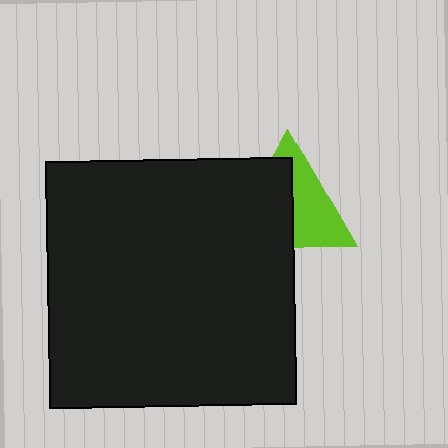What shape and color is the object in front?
The object in front is a black square.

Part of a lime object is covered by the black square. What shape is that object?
It is a triangle.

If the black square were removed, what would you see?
You would see the complete lime triangle.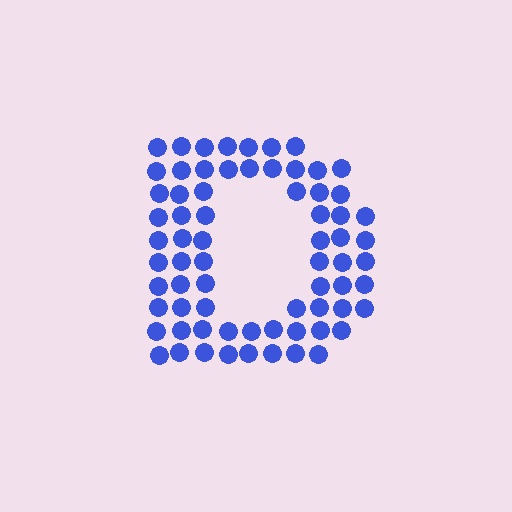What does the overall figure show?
The overall figure shows the letter D.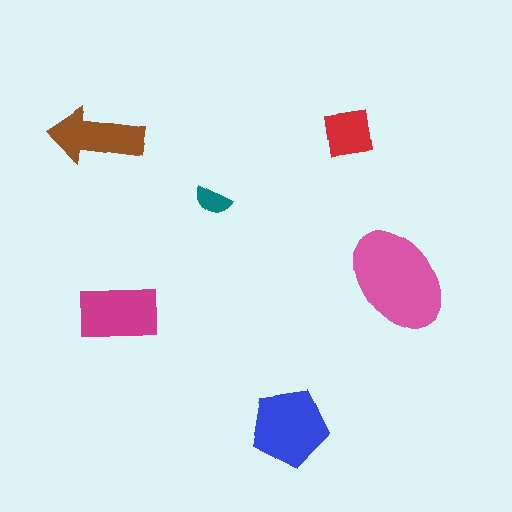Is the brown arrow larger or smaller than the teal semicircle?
Larger.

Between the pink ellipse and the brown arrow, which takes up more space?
The pink ellipse.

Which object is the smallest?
The teal semicircle.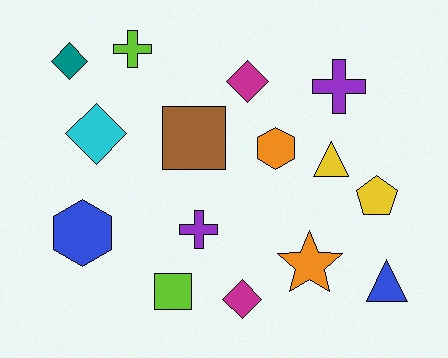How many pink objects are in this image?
There are no pink objects.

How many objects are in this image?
There are 15 objects.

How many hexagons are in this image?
There are 2 hexagons.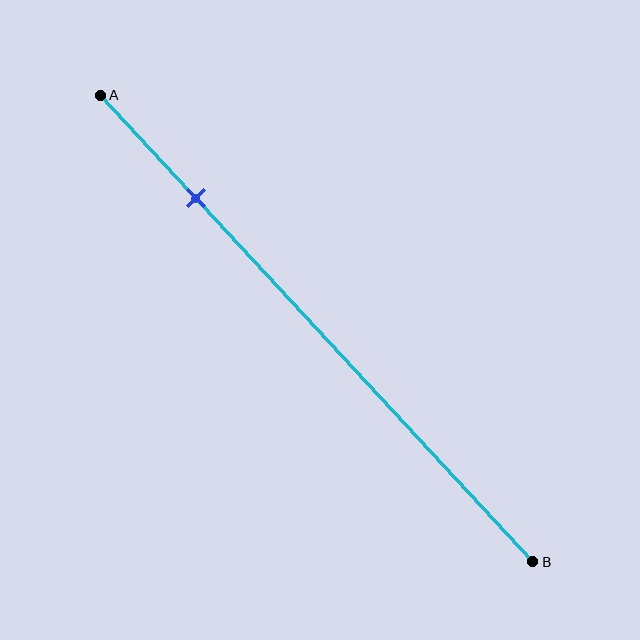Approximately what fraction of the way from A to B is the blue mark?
The blue mark is approximately 20% of the way from A to B.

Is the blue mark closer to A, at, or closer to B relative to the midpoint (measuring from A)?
The blue mark is closer to point A than the midpoint of segment AB.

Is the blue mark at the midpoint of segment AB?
No, the mark is at about 20% from A, not at the 50% midpoint.